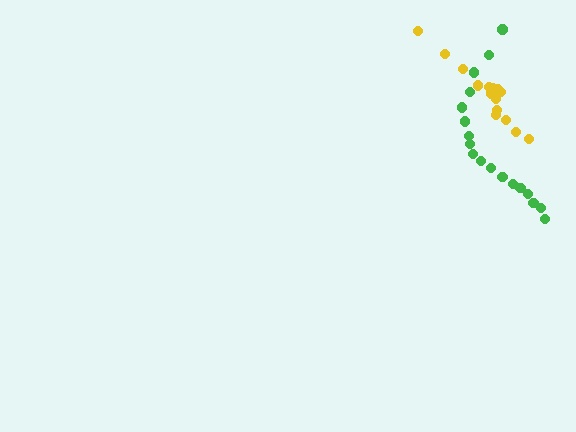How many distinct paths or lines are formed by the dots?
There are 2 distinct paths.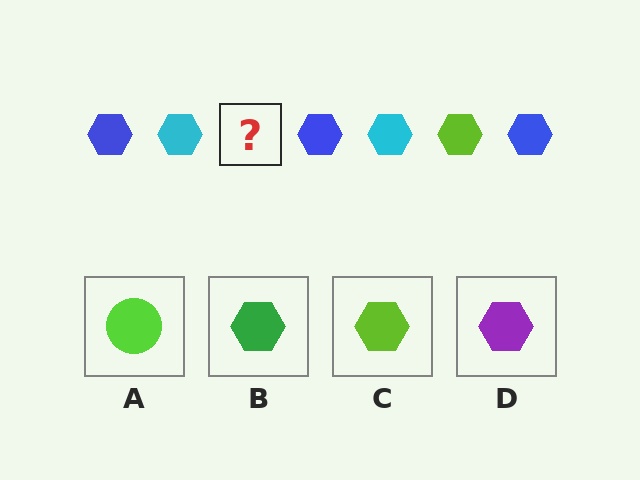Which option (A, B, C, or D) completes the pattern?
C.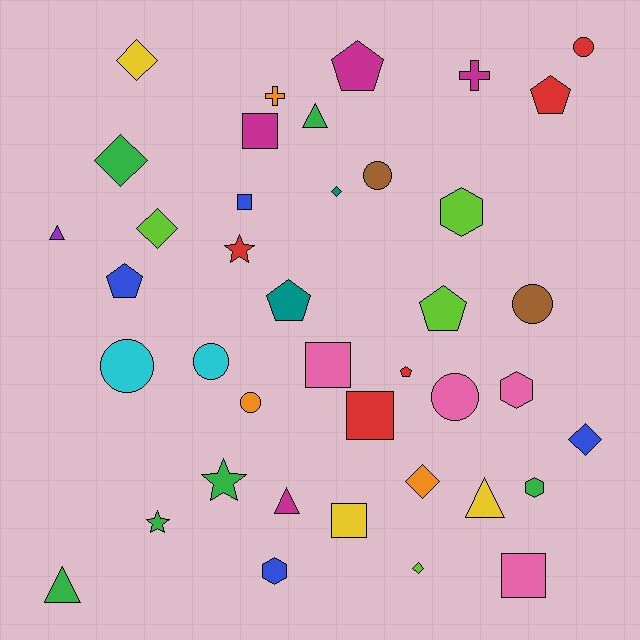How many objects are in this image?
There are 40 objects.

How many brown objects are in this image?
There are 2 brown objects.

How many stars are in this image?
There are 3 stars.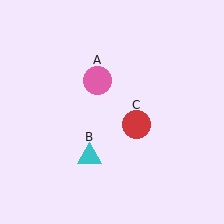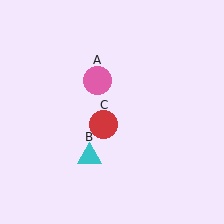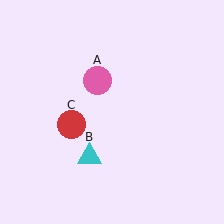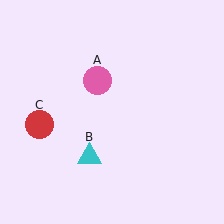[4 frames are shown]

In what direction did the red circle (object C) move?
The red circle (object C) moved left.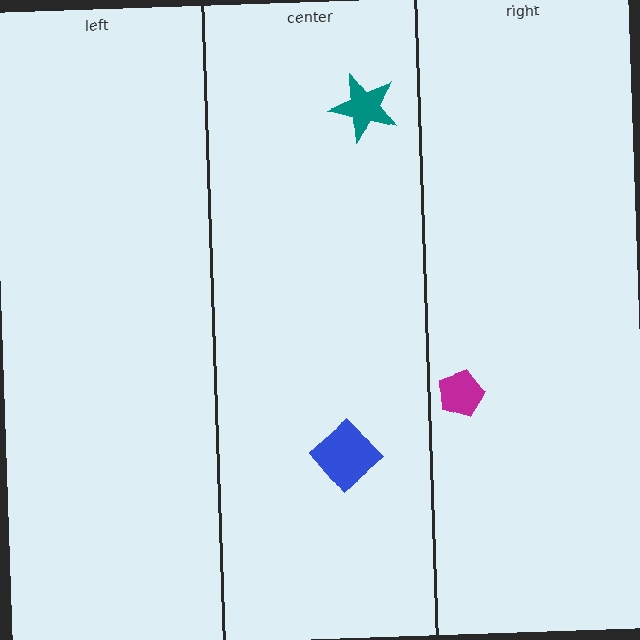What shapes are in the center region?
The blue diamond, the teal star.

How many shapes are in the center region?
2.